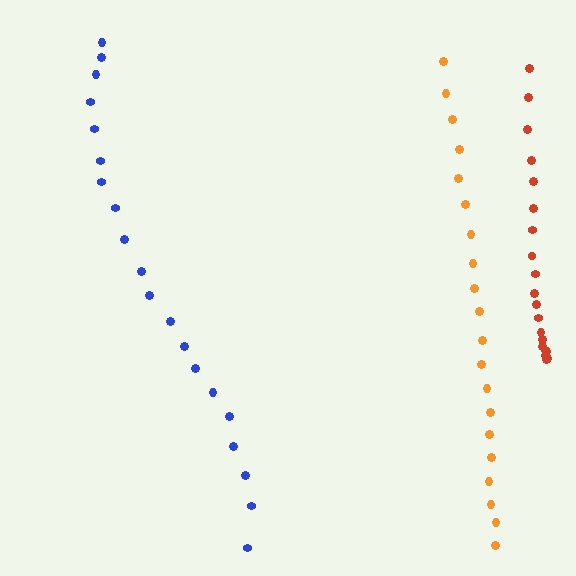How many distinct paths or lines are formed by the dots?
There are 3 distinct paths.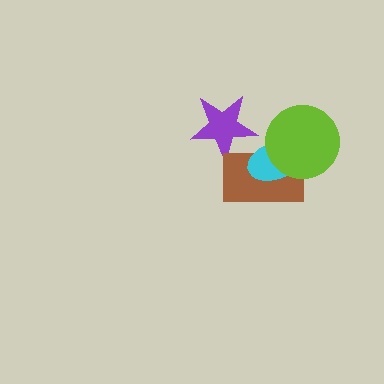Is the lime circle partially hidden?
No, no other shape covers it.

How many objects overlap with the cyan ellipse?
2 objects overlap with the cyan ellipse.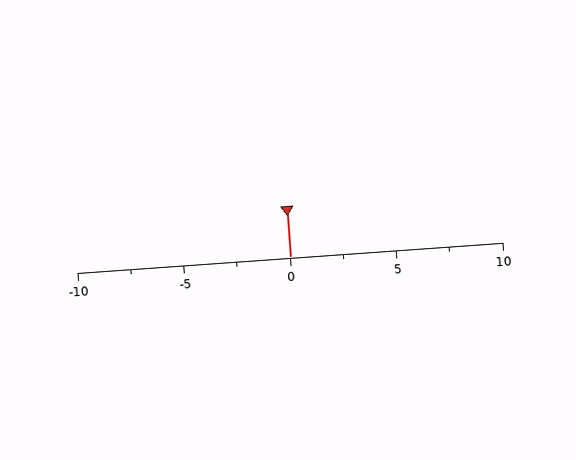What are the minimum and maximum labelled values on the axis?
The axis runs from -10 to 10.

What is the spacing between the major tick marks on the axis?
The major ticks are spaced 5 apart.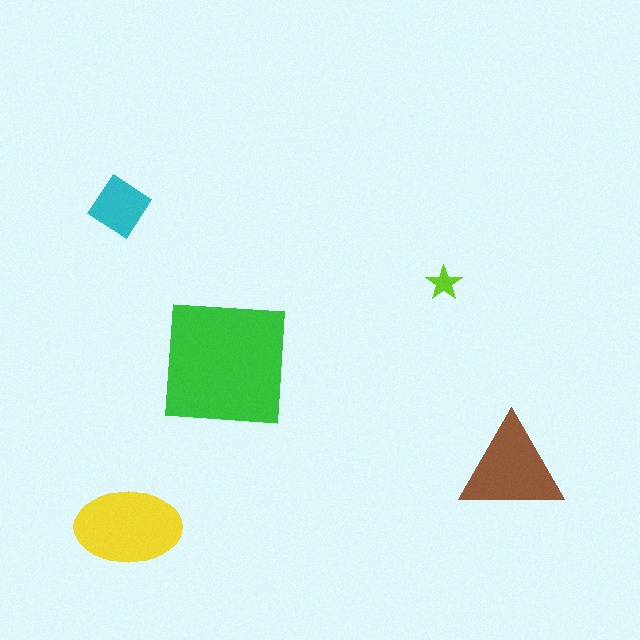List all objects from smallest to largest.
The lime star, the cyan diamond, the brown triangle, the yellow ellipse, the green square.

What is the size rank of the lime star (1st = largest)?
5th.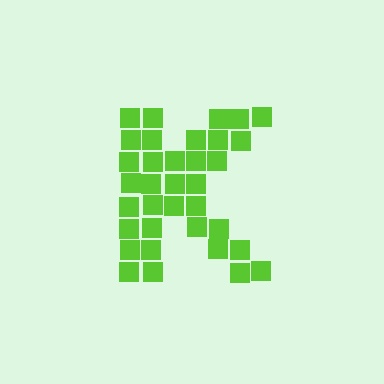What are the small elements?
The small elements are squares.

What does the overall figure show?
The overall figure shows the letter K.